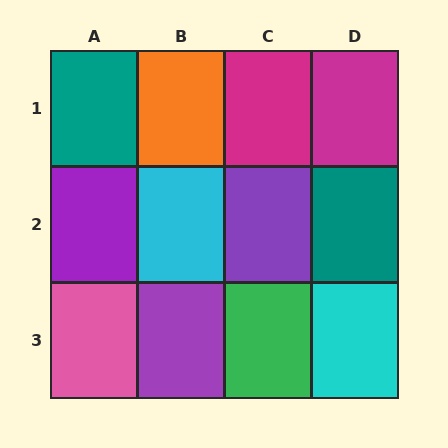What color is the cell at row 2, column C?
Purple.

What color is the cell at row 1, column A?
Teal.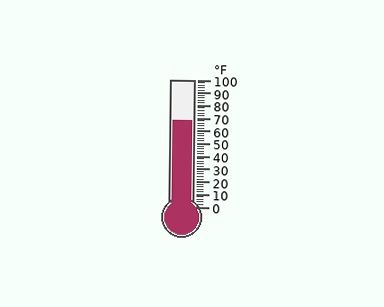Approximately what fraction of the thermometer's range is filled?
The thermometer is filled to approximately 70% of its range.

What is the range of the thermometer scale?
The thermometer scale ranges from 0°F to 100°F.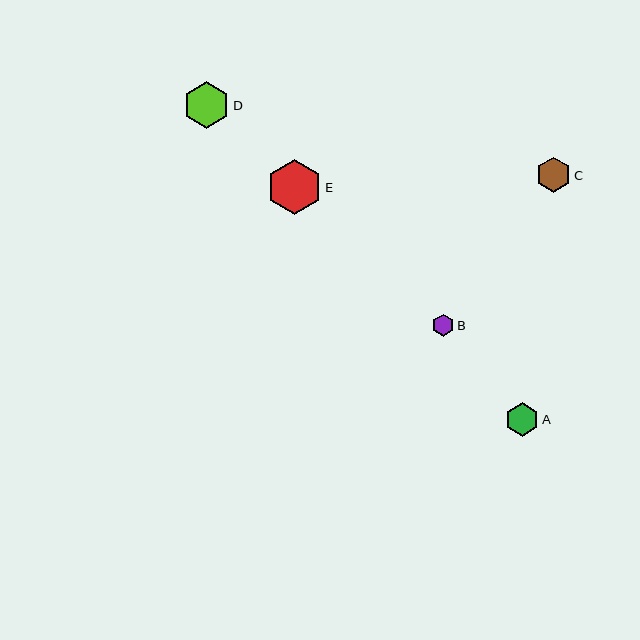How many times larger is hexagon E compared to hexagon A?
Hexagon E is approximately 1.7 times the size of hexagon A.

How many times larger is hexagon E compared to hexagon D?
Hexagon E is approximately 1.2 times the size of hexagon D.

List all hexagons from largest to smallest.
From largest to smallest: E, D, C, A, B.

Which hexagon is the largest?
Hexagon E is the largest with a size of approximately 55 pixels.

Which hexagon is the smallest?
Hexagon B is the smallest with a size of approximately 22 pixels.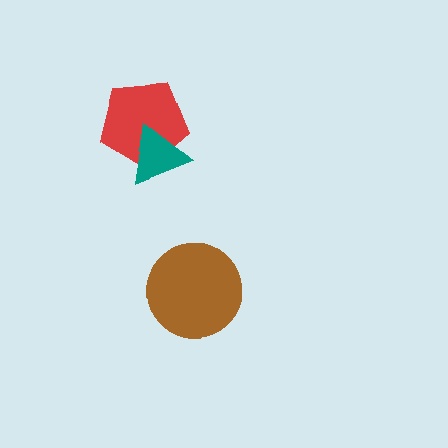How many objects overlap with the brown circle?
0 objects overlap with the brown circle.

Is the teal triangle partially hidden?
No, no other shape covers it.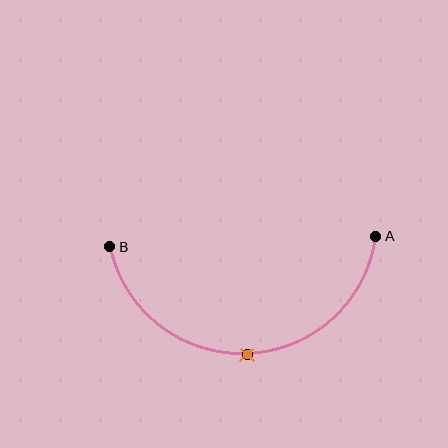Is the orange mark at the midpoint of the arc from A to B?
Yes. The orange mark lies on the arc at equal arc-length from both A and B — it is the arc midpoint.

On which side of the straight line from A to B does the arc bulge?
The arc bulges below the straight line connecting A and B.